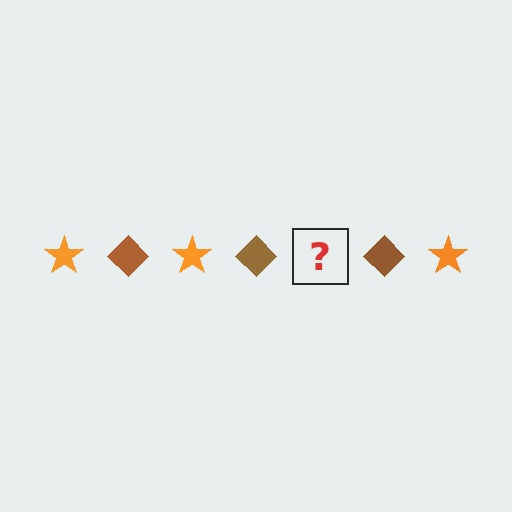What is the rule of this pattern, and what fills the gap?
The rule is that the pattern alternates between orange star and brown diamond. The gap should be filled with an orange star.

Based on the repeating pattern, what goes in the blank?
The blank should be an orange star.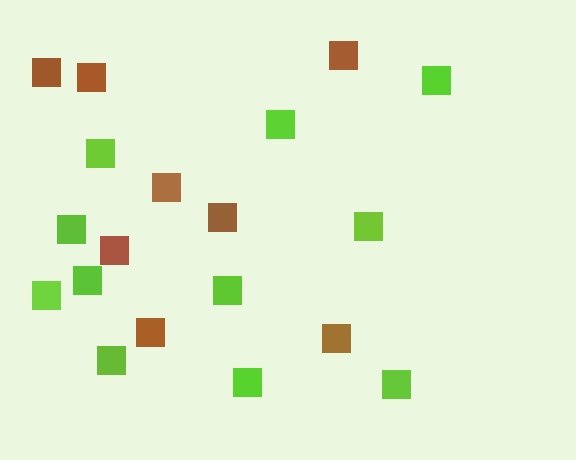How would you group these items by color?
There are 2 groups: one group of brown squares (8) and one group of lime squares (11).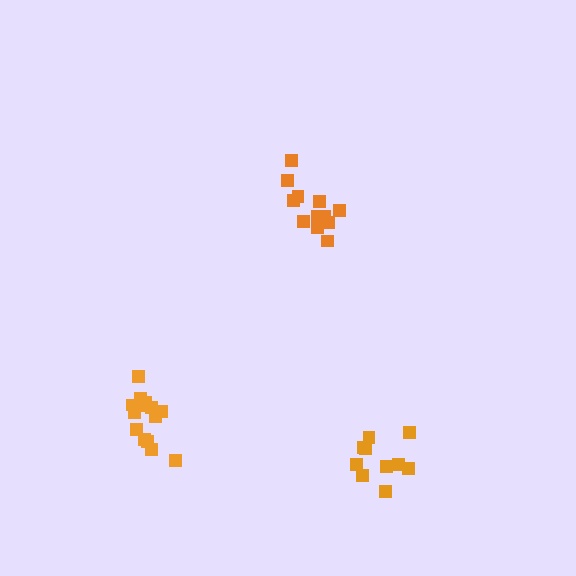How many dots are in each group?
Group 1: 10 dots, Group 2: 12 dots, Group 3: 14 dots (36 total).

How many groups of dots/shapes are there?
There are 3 groups.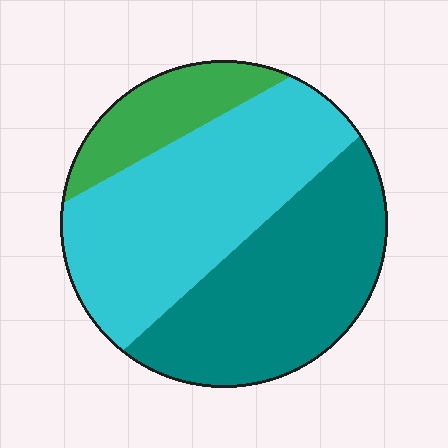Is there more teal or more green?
Teal.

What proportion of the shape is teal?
Teal covers 40% of the shape.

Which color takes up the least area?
Green, at roughly 15%.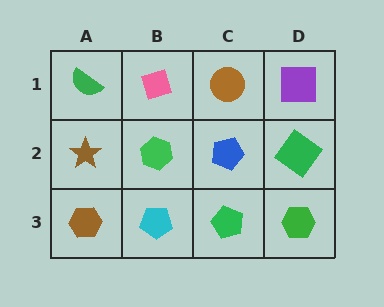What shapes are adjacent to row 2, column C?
A brown circle (row 1, column C), a green pentagon (row 3, column C), a green hexagon (row 2, column B), a green diamond (row 2, column D).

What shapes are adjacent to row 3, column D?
A green diamond (row 2, column D), a green pentagon (row 3, column C).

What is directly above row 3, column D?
A green diamond.